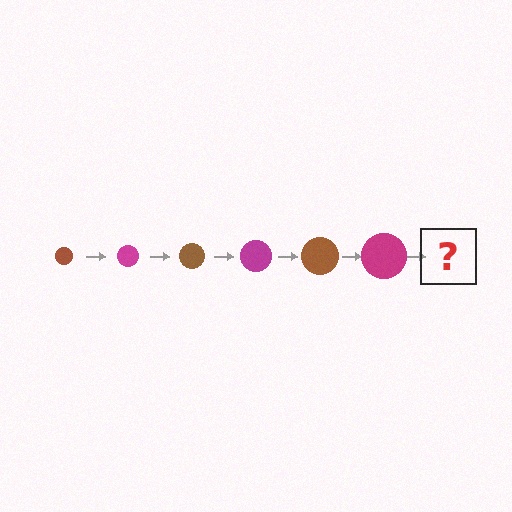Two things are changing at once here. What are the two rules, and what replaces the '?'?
The two rules are that the circle grows larger each step and the color cycles through brown and magenta. The '?' should be a brown circle, larger than the previous one.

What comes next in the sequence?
The next element should be a brown circle, larger than the previous one.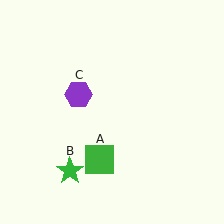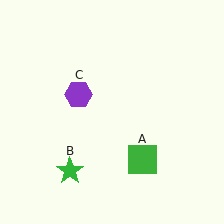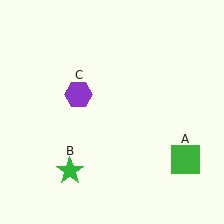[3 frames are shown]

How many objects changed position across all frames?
1 object changed position: green square (object A).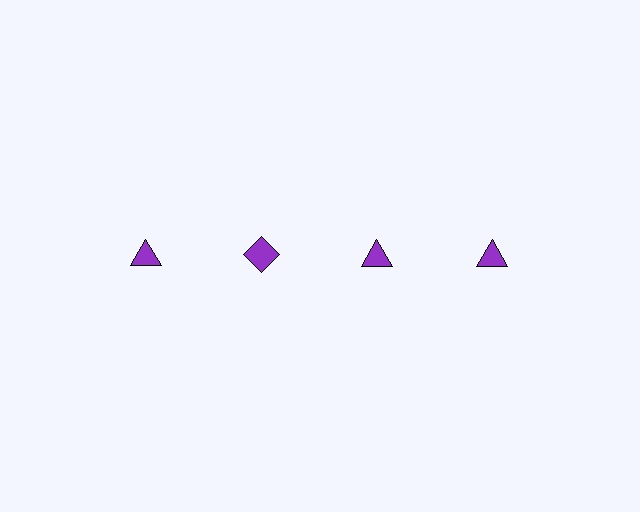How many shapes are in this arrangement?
There are 4 shapes arranged in a grid pattern.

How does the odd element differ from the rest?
It has a different shape: diamond instead of triangle.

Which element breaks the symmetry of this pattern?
The purple diamond in the top row, second from left column breaks the symmetry. All other shapes are purple triangles.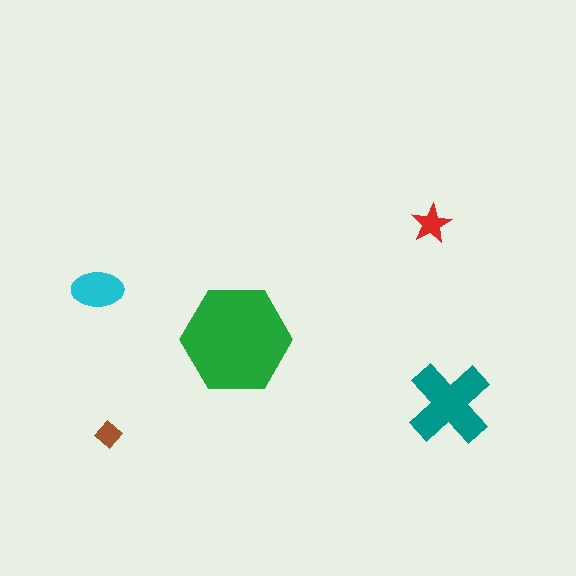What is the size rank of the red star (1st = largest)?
4th.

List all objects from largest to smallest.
The green hexagon, the teal cross, the cyan ellipse, the red star, the brown diamond.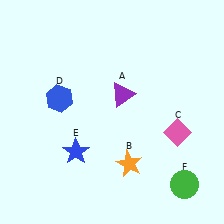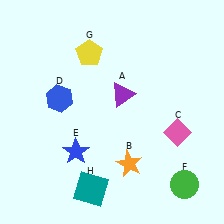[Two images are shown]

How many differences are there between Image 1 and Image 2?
There are 2 differences between the two images.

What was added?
A yellow pentagon (G), a teal square (H) were added in Image 2.